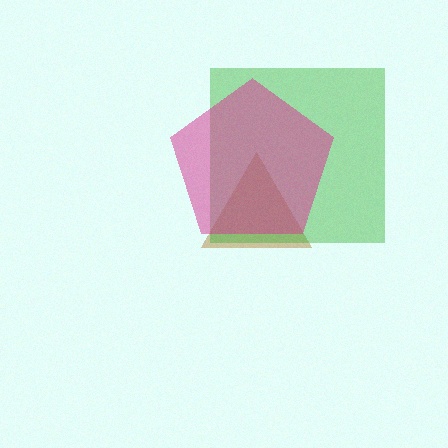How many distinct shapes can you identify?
There are 3 distinct shapes: a brown triangle, a green square, a magenta pentagon.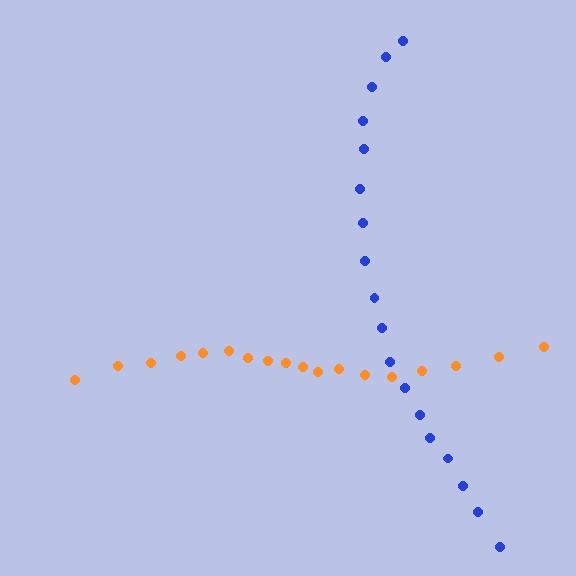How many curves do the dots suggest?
There are 2 distinct paths.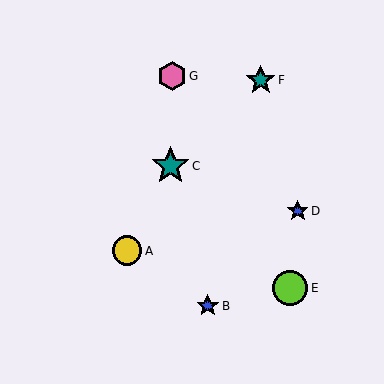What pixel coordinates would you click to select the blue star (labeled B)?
Click at (208, 306) to select the blue star B.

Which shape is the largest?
The teal star (labeled C) is the largest.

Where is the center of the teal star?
The center of the teal star is at (261, 80).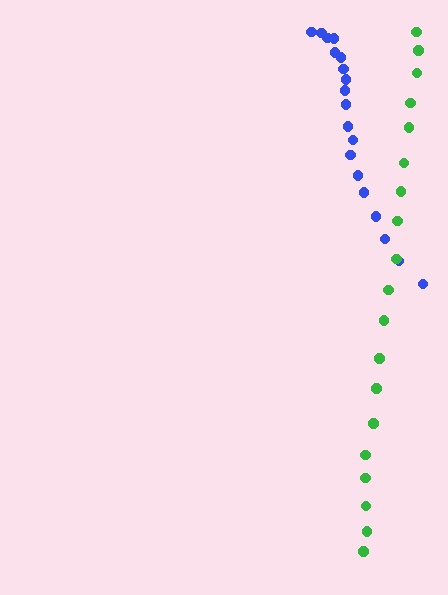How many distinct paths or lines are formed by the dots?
There are 2 distinct paths.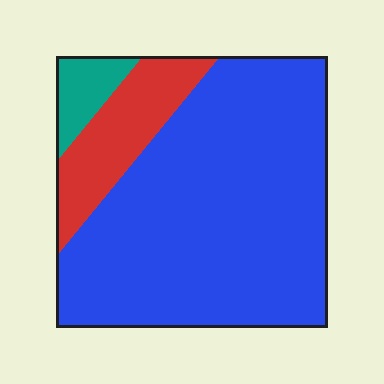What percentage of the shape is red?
Red covers 16% of the shape.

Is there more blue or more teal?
Blue.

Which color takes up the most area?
Blue, at roughly 80%.